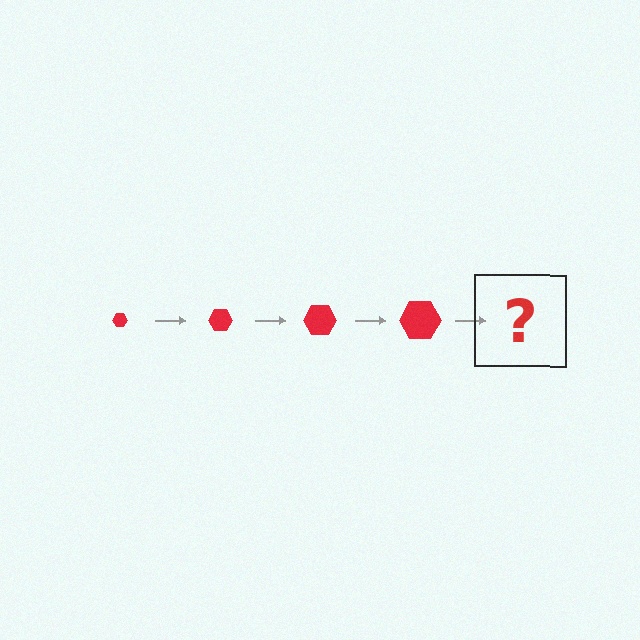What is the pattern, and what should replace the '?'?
The pattern is that the hexagon gets progressively larger each step. The '?' should be a red hexagon, larger than the previous one.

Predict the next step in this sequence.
The next step is a red hexagon, larger than the previous one.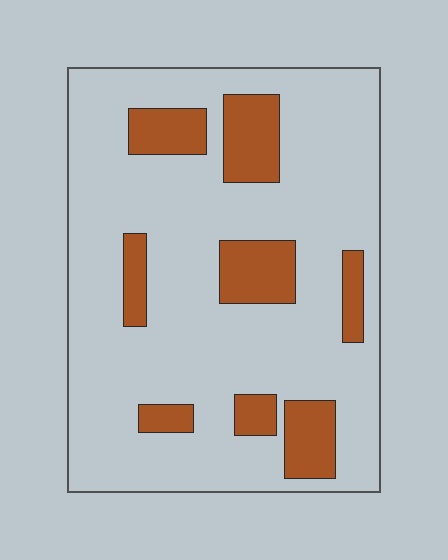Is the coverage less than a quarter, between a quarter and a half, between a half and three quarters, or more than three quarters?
Less than a quarter.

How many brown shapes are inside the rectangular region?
8.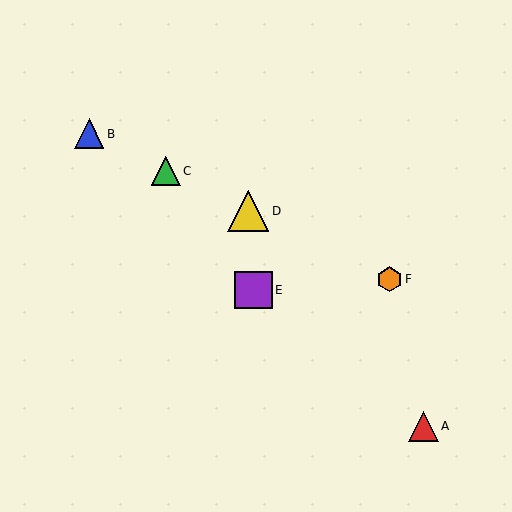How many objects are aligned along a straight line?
4 objects (B, C, D, F) are aligned along a straight line.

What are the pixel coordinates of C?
Object C is at (166, 171).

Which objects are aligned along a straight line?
Objects B, C, D, F are aligned along a straight line.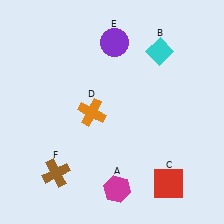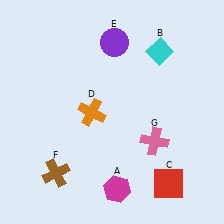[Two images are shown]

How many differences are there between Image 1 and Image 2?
There is 1 difference between the two images.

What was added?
A pink cross (G) was added in Image 2.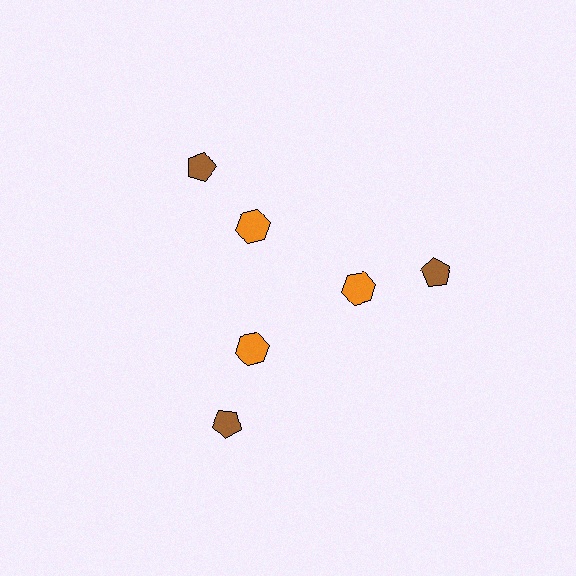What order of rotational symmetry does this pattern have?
This pattern has 3-fold rotational symmetry.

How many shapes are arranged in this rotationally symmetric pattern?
There are 6 shapes, arranged in 3 groups of 2.